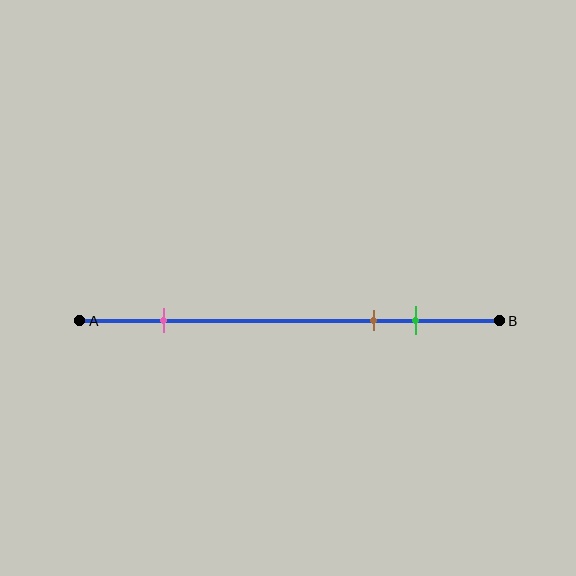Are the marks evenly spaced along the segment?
No, the marks are not evenly spaced.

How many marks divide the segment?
There are 3 marks dividing the segment.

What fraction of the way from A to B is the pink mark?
The pink mark is approximately 20% (0.2) of the way from A to B.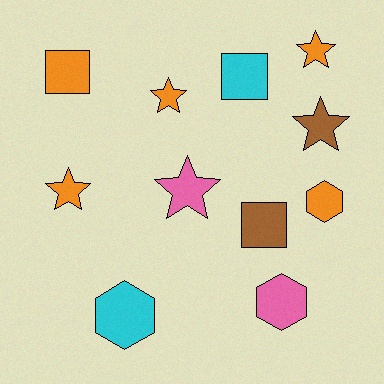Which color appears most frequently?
Orange, with 5 objects.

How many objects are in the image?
There are 11 objects.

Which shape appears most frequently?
Star, with 5 objects.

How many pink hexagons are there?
There is 1 pink hexagon.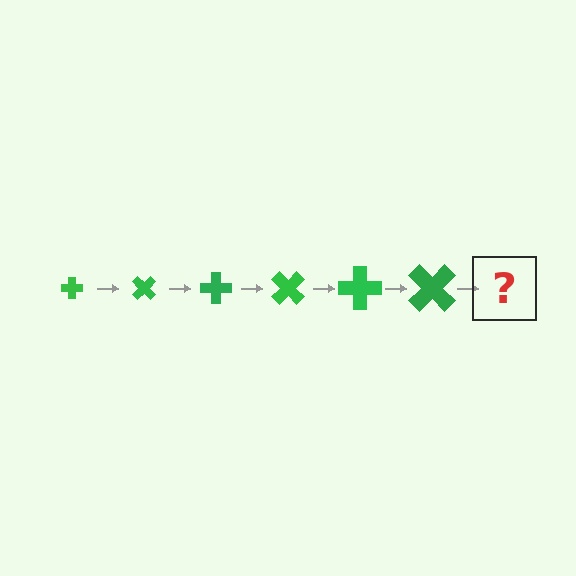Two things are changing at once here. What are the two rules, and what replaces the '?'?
The two rules are that the cross grows larger each step and it rotates 45 degrees each step. The '?' should be a cross, larger than the previous one and rotated 270 degrees from the start.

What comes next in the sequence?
The next element should be a cross, larger than the previous one and rotated 270 degrees from the start.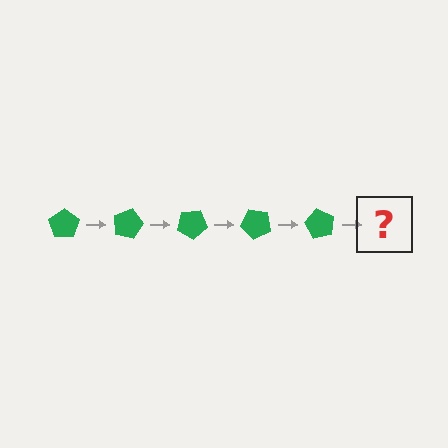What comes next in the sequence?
The next element should be a green pentagon rotated 75 degrees.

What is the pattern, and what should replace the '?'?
The pattern is that the pentagon rotates 15 degrees each step. The '?' should be a green pentagon rotated 75 degrees.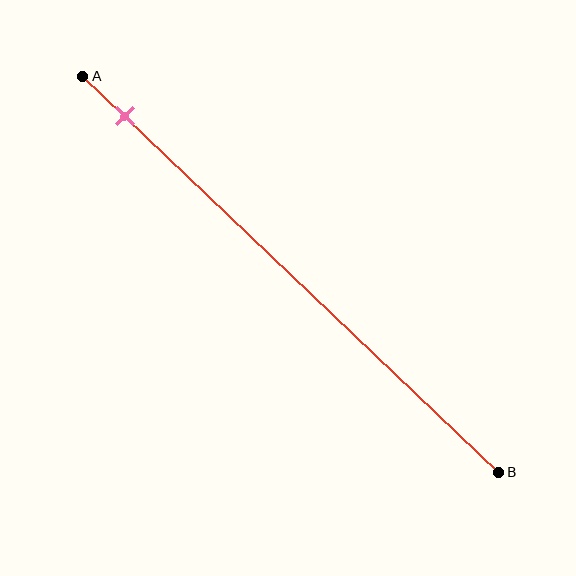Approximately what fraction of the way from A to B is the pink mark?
The pink mark is approximately 10% of the way from A to B.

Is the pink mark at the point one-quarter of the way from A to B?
No, the mark is at about 10% from A, not at the 25% one-quarter point.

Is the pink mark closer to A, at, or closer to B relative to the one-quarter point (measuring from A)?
The pink mark is closer to point A than the one-quarter point of segment AB.